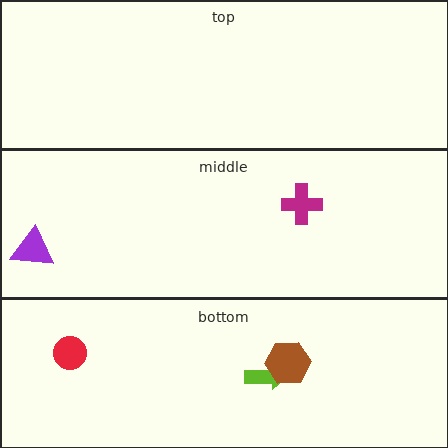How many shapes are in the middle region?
2.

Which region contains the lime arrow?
The bottom region.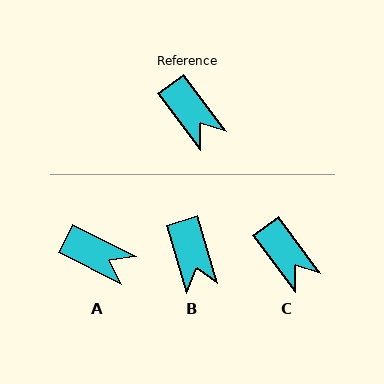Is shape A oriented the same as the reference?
No, it is off by about 26 degrees.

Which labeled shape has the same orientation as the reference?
C.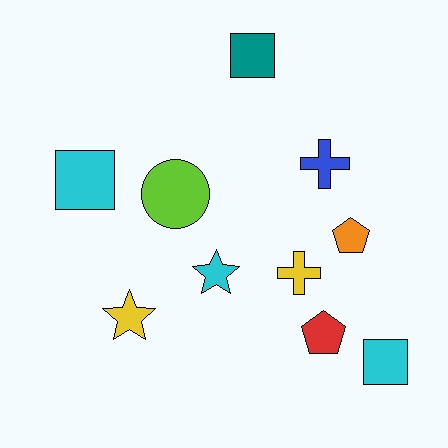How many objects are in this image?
There are 10 objects.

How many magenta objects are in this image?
There are no magenta objects.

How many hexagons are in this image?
There are no hexagons.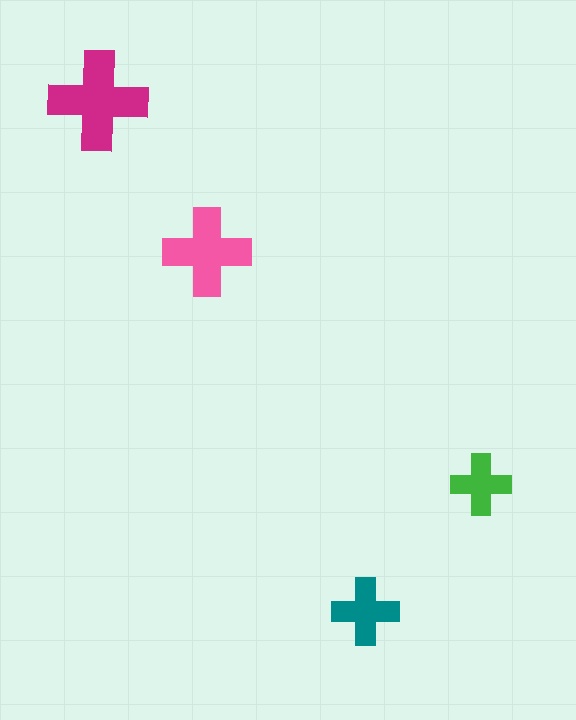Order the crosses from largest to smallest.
the magenta one, the pink one, the teal one, the green one.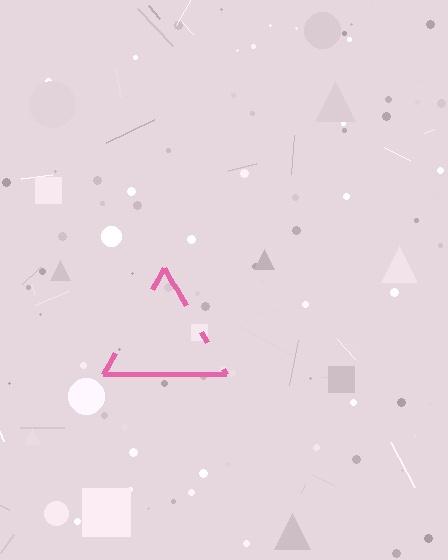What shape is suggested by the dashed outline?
The dashed outline suggests a triangle.